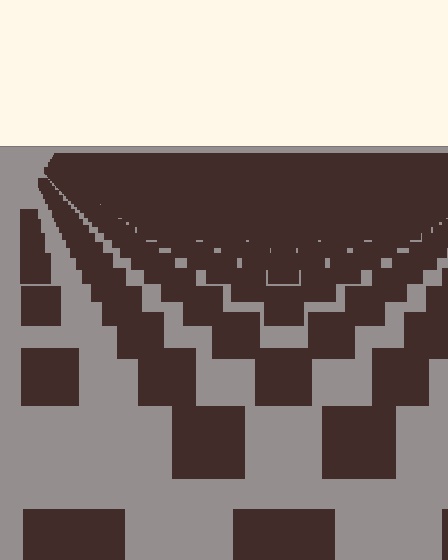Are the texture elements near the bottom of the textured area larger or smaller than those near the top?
Larger. Near the bottom, elements are closer to the viewer and appear at a bigger on-screen size.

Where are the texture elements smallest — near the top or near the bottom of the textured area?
Near the top.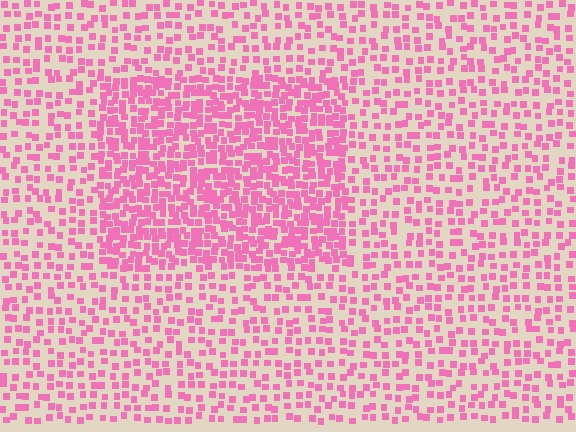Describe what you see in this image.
The image contains small pink elements arranged at two different densities. A rectangle-shaped region is visible where the elements are more densely packed than the surrounding area.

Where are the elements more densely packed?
The elements are more densely packed inside the rectangle boundary.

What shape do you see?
I see a rectangle.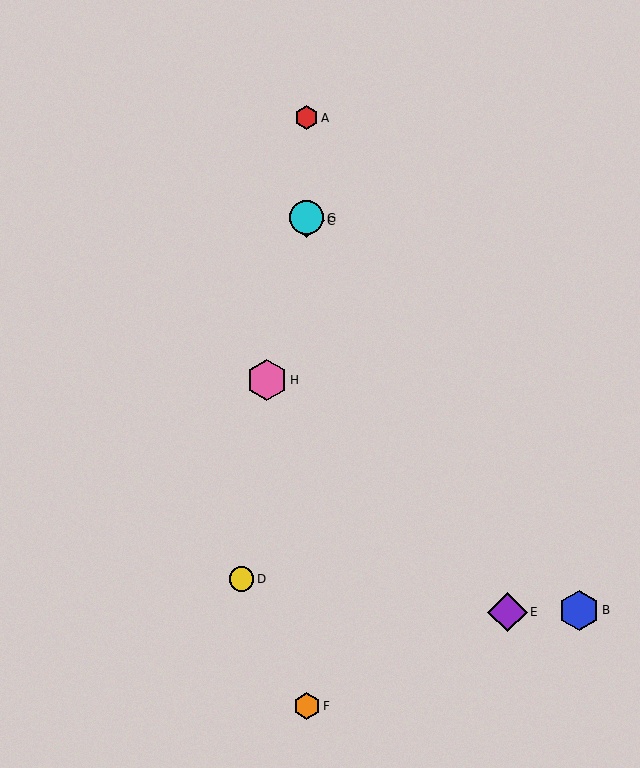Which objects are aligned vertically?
Objects A, C, F, G are aligned vertically.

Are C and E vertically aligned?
No, C is at x≈307 and E is at x≈508.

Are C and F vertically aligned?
Yes, both are at x≈307.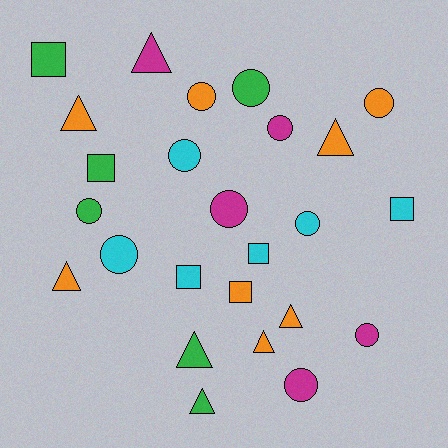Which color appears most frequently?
Orange, with 8 objects.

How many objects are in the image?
There are 25 objects.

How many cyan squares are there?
There are 3 cyan squares.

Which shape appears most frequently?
Circle, with 11 objects.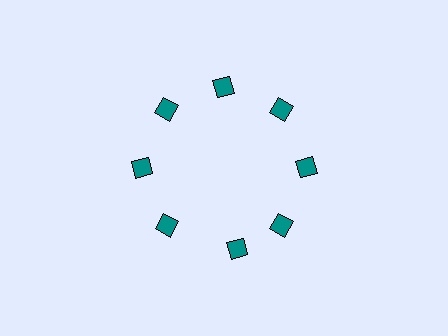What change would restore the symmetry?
The symmetry would be restored by rotating it back into even spacing with its neighbors so that all 8 diamonds sit at equal angles and equal distance from the center.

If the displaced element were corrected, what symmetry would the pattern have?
It would have 8-fold rotational symmetry — the pattern would map onto itself every 45 degrees.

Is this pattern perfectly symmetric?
No. The 8 teal diamonds are arranged in a ring, but one element near the 6 o'clock position is rotated out of alignment along the ring, breaking the 8-fold rotational symmetry.